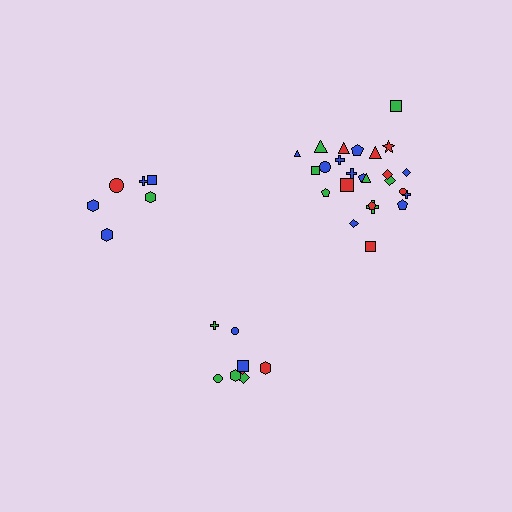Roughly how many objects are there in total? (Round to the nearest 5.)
Roughly 40 objects in total.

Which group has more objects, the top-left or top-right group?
The top-right group.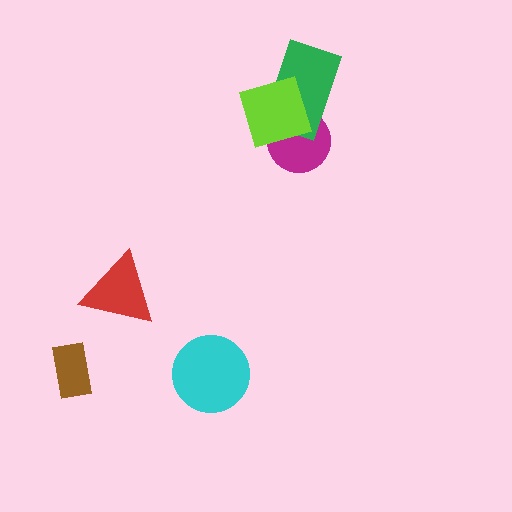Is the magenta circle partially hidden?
Yes, it is partially covered by another shape.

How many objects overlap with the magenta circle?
2 objects overlap with the magenta circle.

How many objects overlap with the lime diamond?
2 objects overlap with the lime diamond.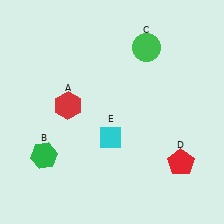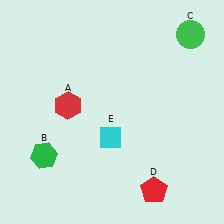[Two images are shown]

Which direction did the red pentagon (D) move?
The red pentagon (D) moved down.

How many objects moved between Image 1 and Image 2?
2 objects moved between the two images.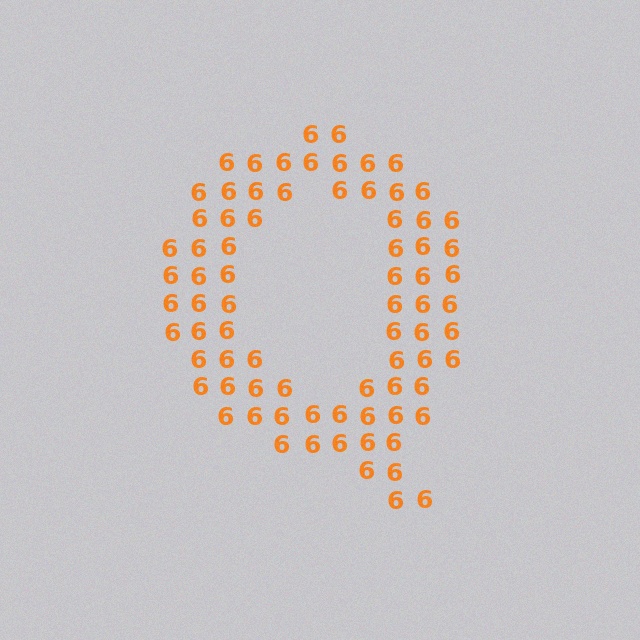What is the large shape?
The large shape is the letter Q.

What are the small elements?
The small elements are digit 6's.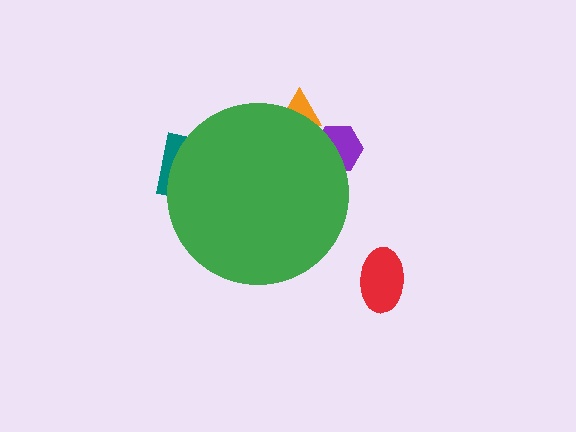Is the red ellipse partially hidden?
No, the red ellipse is fully visible.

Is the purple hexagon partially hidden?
Yes, the purple hexagon is partially hidden behind the green circle.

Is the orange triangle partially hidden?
Yes, the orange triangle is partially hidden behind the green circle.